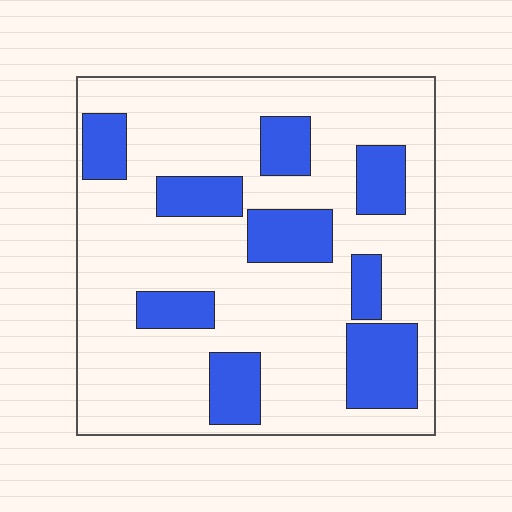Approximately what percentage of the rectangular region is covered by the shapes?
Approximately 25%.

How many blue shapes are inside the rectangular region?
9.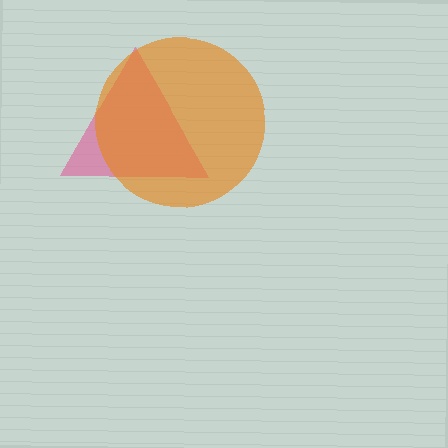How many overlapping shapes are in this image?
There are 2 overlapping shapes in the image.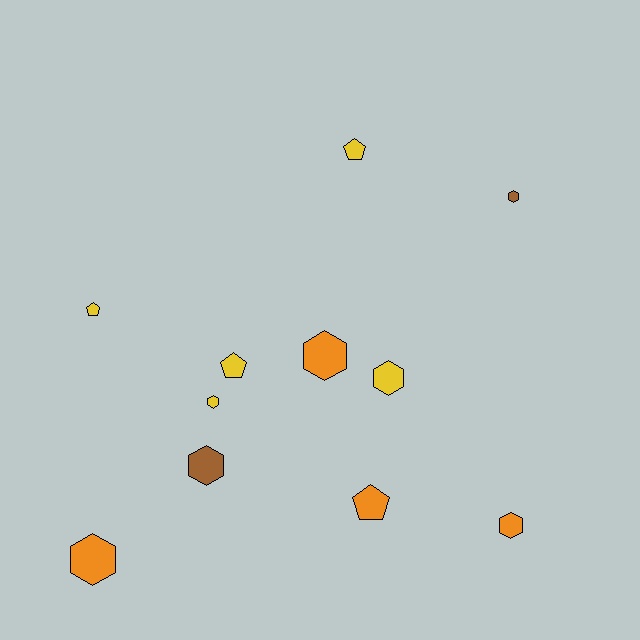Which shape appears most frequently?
Hexagon, with 7 objects.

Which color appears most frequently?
Yellow, with 5 objects.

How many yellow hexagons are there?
There are 2 yellow hexagons.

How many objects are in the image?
There are 11 objects.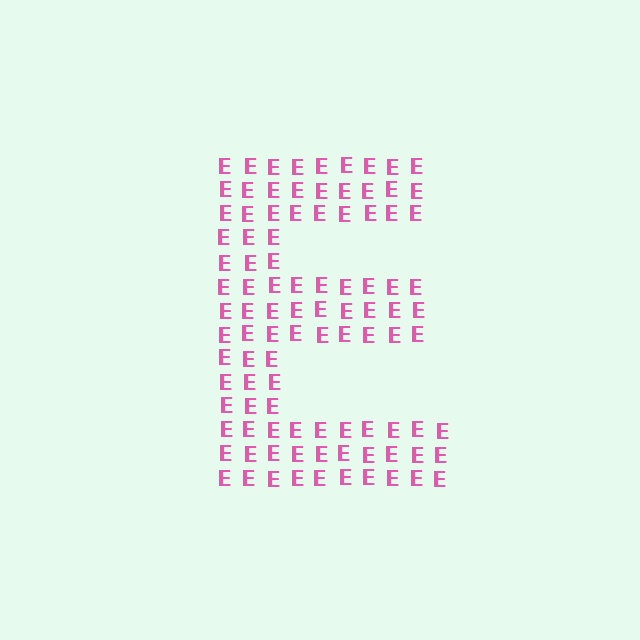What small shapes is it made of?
It is made of small letter E's.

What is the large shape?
The large shape is the letter E.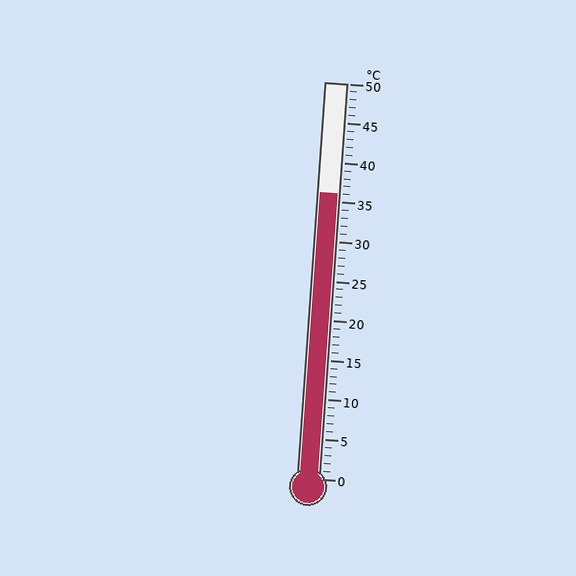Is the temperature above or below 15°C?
The temperature is above 15°C.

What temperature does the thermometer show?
The thermometer shows approximately 36°C.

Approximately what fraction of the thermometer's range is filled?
The thermometer is filled to approximately 70% of its range.